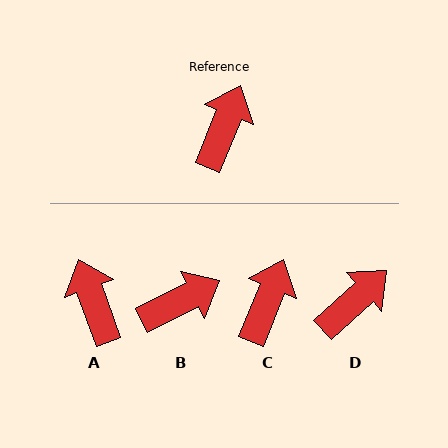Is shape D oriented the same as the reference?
No, it is off by about 25 degrees.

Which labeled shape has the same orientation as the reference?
C.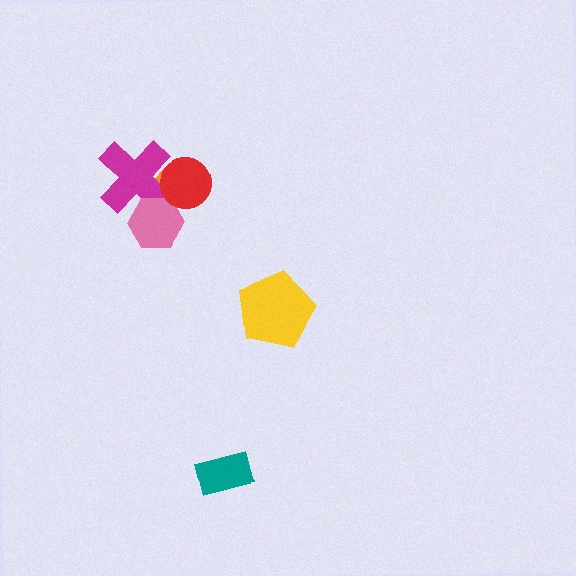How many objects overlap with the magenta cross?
3 objects overlap with the magenta cross.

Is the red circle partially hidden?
No, no other shape covers it.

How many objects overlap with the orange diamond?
3 objects overlap with the orange diamond.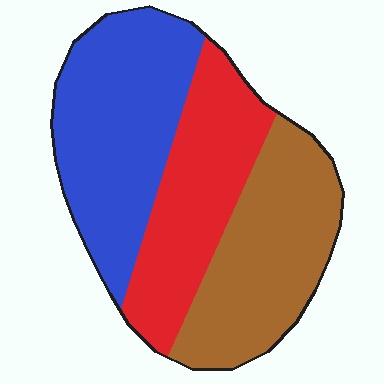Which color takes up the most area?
Blue, at roughly 35%.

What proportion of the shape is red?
Red takes up between a quarter and a half of the shape.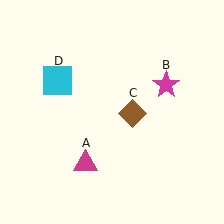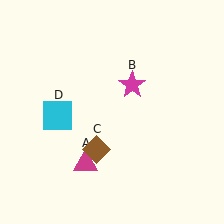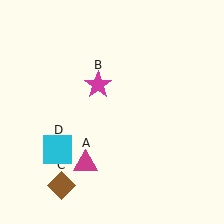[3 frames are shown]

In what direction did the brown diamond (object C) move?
The brown diamond (object C) moved down and to the left.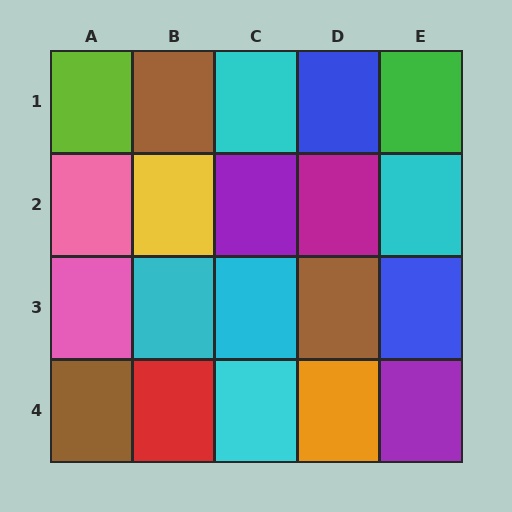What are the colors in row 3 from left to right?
Pink, cyan, cyan, brown, blue.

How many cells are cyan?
5 cells are cyan.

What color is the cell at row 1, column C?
Cyan.